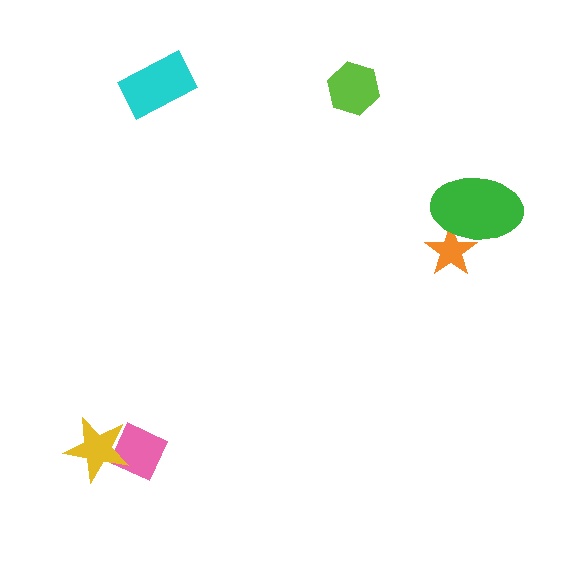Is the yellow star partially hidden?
No, no other shape covers it.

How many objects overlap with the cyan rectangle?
0 objects overlap with the cyan rectangle.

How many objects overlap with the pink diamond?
1 object overlaps with the pink diamond.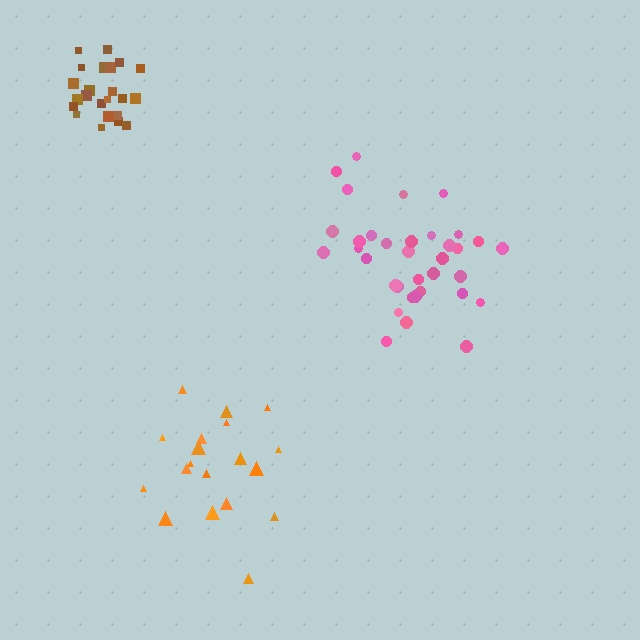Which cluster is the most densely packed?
Brown.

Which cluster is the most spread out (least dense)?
Orange.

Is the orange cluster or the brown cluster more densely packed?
Brown.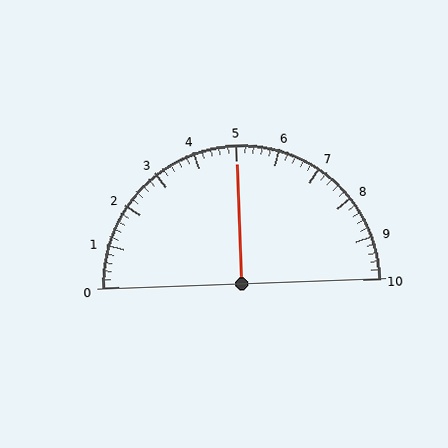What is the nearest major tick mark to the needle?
The nearest major tick mark is 5.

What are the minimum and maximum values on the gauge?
The gauge ranges from 0 to 10.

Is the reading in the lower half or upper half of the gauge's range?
The reading is in the upper half of the range (0 to 10).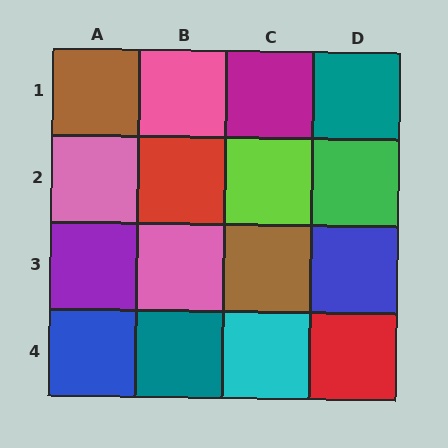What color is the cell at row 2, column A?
Pink.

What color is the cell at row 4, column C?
Cyan.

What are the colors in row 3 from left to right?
Purple, pink, brown, blue.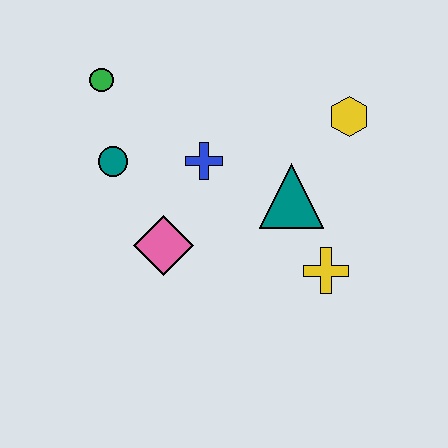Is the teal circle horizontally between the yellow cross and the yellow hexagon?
No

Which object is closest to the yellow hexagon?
The teal triangle is closest to the yellow hexagon.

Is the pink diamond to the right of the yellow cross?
No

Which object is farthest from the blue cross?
The yellow cross is farthest from the blue cross.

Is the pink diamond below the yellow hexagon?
Yes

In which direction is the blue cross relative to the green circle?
The blue cross is to the right of the green circle.